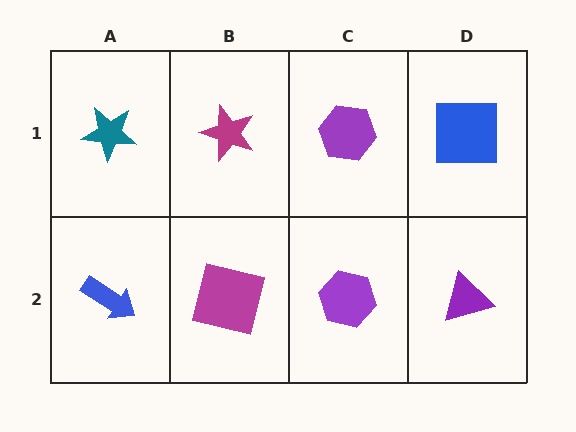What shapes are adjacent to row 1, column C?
A purple hexagon (row 2, column C), a magenta star (row 1, column B), a blue square (row 1, column D).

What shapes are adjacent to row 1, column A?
A blue arrow (row 2, column A), a magenta star (row 1, column B).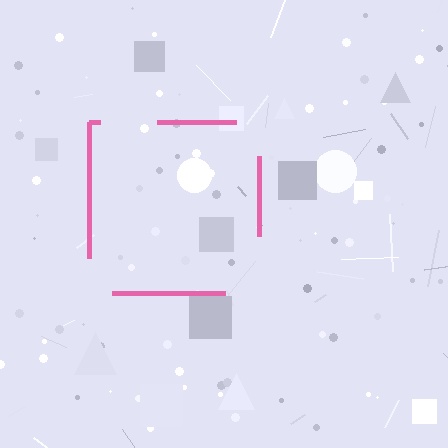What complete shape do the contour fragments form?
The contour fragments form a square.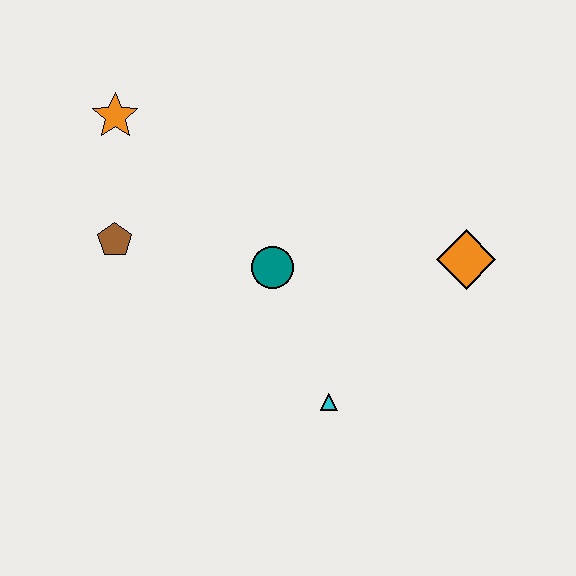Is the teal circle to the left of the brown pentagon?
No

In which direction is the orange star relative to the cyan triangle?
The orange star is above the cyan triangle.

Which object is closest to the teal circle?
The cyan triangle is closest to the teal circle.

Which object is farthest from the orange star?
The orange diamond is farthest from the orange star.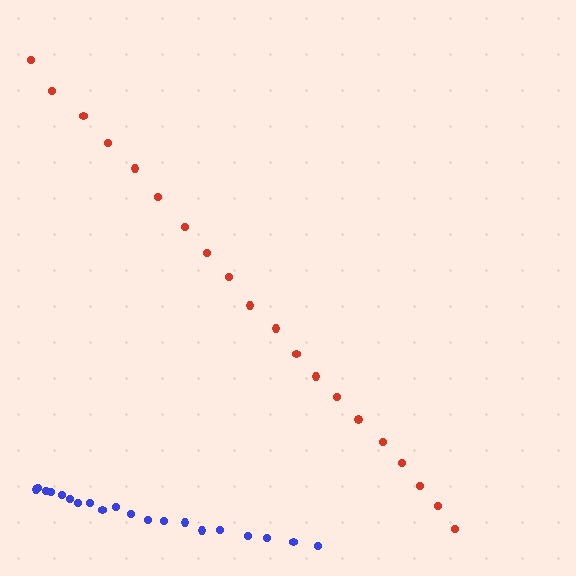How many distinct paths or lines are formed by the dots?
There are 2 distinct paths.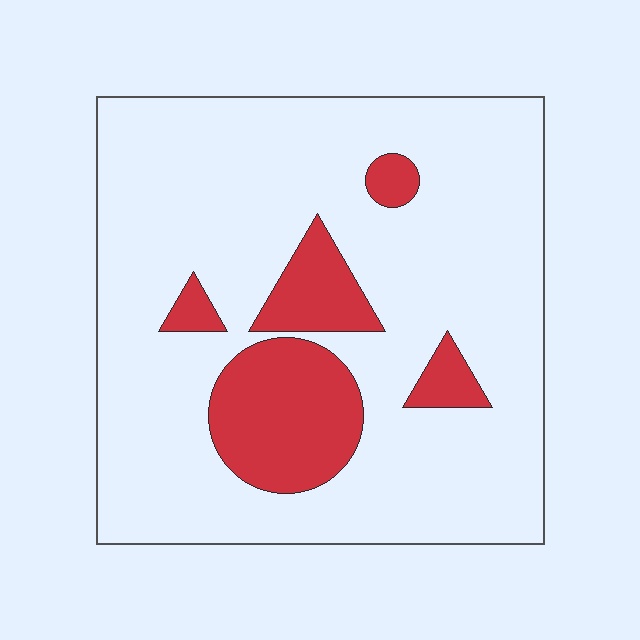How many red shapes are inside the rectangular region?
5.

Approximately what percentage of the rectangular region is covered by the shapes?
Approximately 20%.